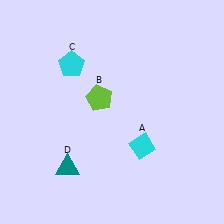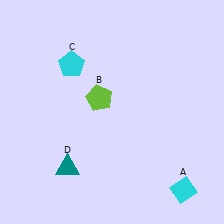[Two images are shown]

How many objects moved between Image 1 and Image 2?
1 object moved between the two images.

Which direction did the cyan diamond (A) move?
The cyan diamond (A) moved down.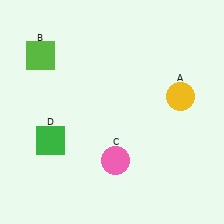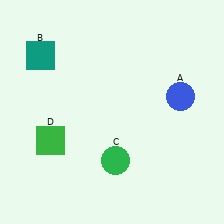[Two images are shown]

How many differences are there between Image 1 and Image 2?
There are 3 differences between the two images.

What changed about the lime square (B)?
In Image 1, B is lime. In Image 2, it changed to teal.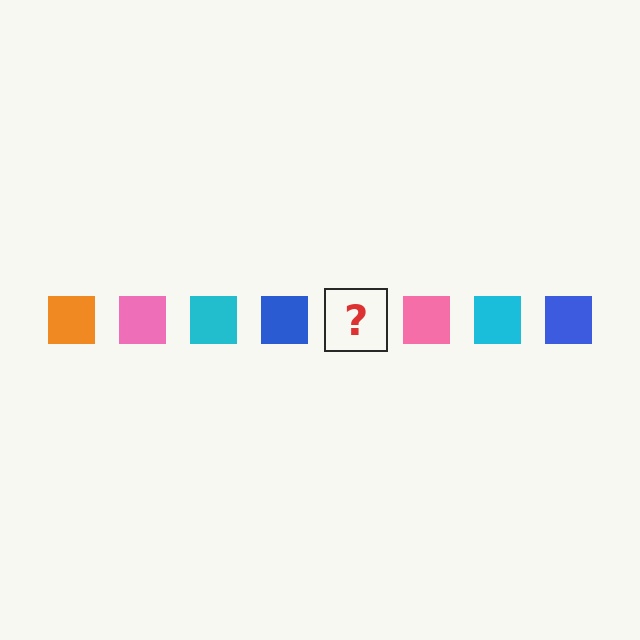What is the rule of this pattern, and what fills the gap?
The rule is that the pattern cycles through orange, pink, cyan, blue squares. The gap should be filled with an orange square.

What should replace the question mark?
The question mark should be replaced with an orange square.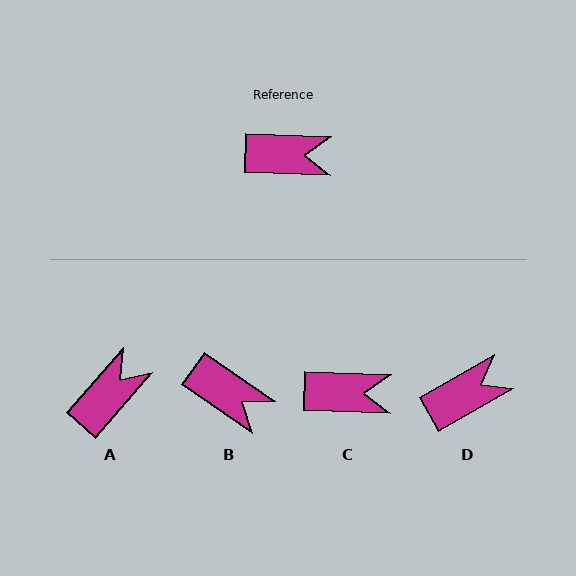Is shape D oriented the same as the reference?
No, it is off by about 32 degrees.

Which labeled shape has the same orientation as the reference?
C.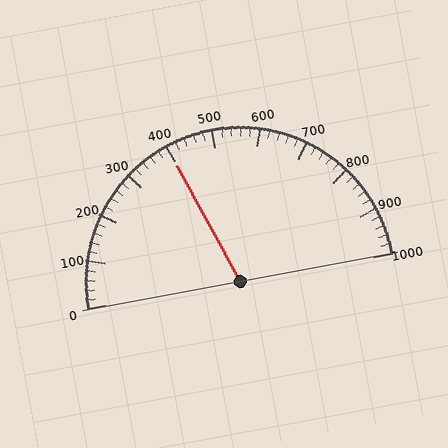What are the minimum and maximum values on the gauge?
The gauge ranges from 0 to 1000.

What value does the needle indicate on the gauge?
The needle indicates approximately 400.